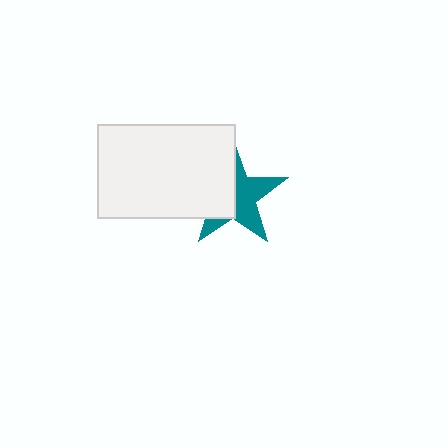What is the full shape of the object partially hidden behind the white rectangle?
The partially hidden object is a teal star.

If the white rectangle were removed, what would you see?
You would see the complete teal star.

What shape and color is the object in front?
The object in front is a white rectangle.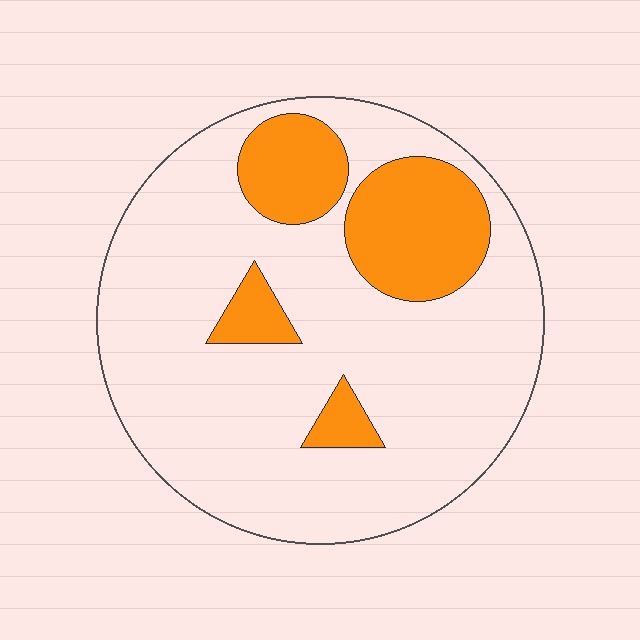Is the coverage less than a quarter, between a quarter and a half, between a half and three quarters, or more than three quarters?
Less than a quarter.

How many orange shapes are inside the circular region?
4.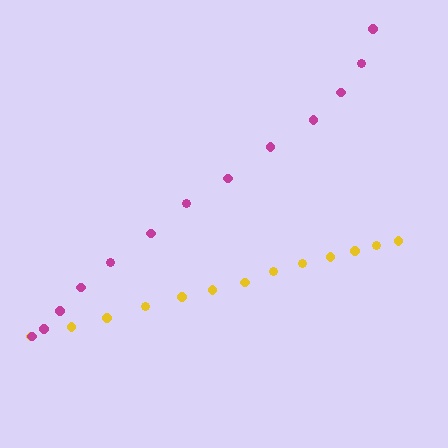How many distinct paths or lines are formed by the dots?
There are 2 distinct paths.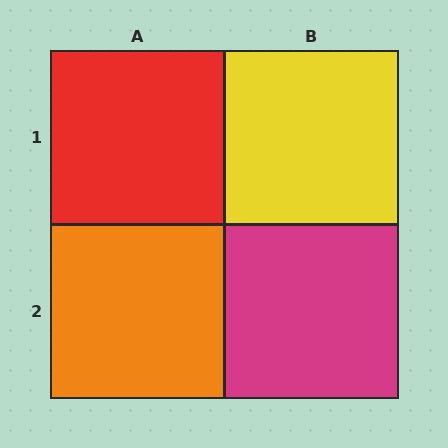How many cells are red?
1 cell is red.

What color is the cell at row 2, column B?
Magenta.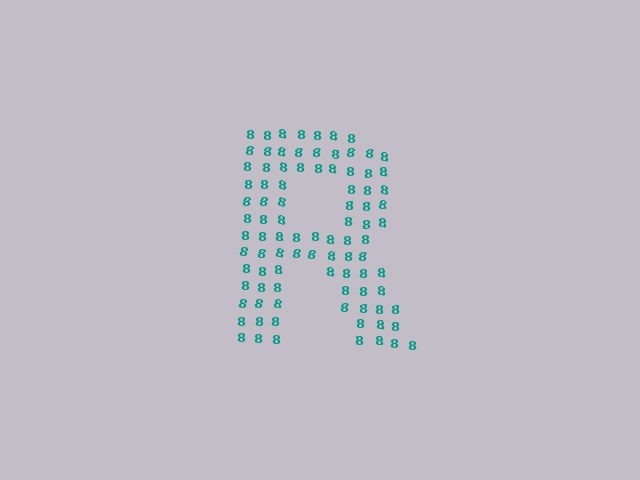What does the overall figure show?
The overall figure shows the letter R.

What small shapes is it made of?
It is made of small digit 8's.